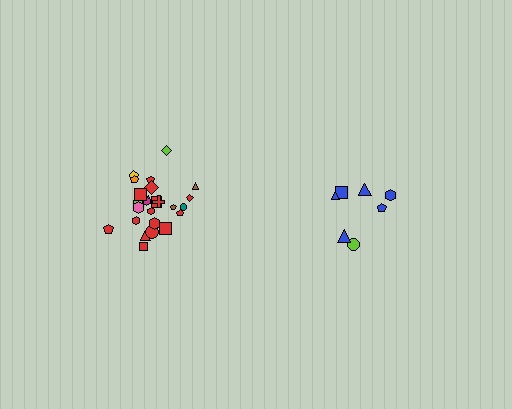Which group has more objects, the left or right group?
The left group.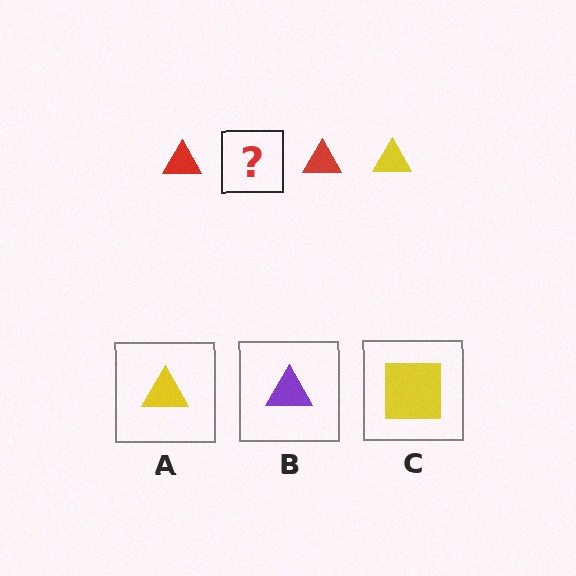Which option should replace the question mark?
Option A.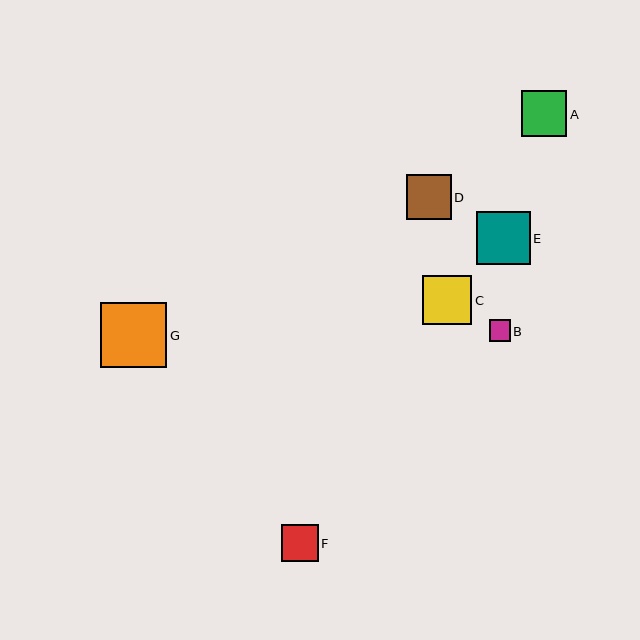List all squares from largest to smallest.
From largest to smallest: G, E, C, A, D, F, B.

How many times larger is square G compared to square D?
Square G is approximately 1.5 times the size of square D.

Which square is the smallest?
Square B is the smallest with a size of approximately 21 pixels.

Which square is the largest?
Square G is the largest with a size of approximately 66 pixels.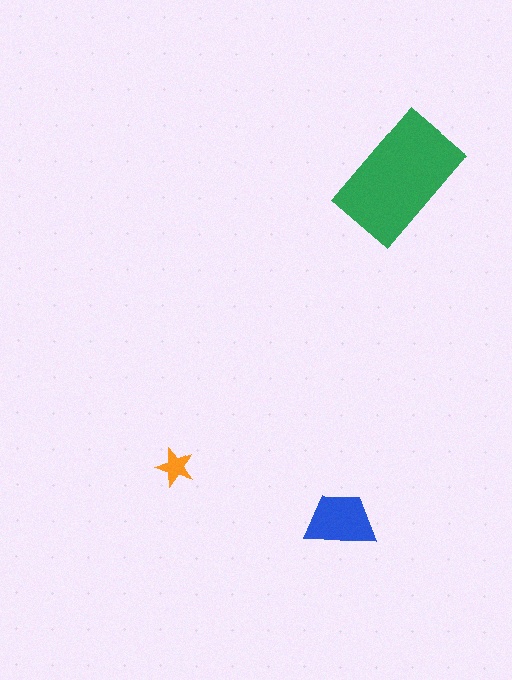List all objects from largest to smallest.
The green rectangle, the blue trapezoid, the orange star.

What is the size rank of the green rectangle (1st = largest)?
1st.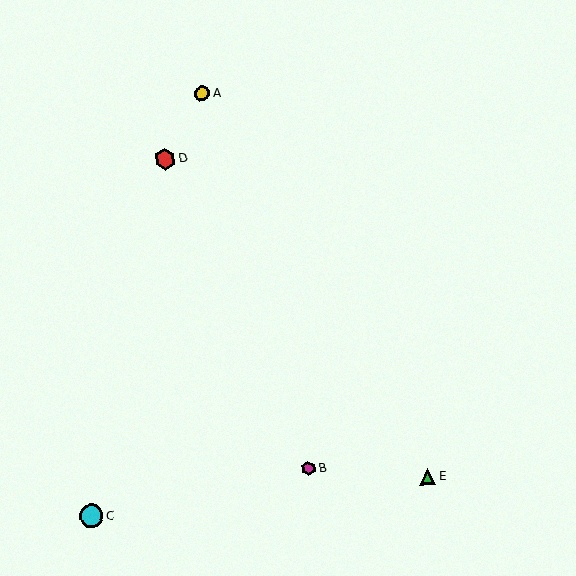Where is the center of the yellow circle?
The center of the yellow circle is at (202, 93).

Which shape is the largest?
The cyan circle (labeled C) is the largest.